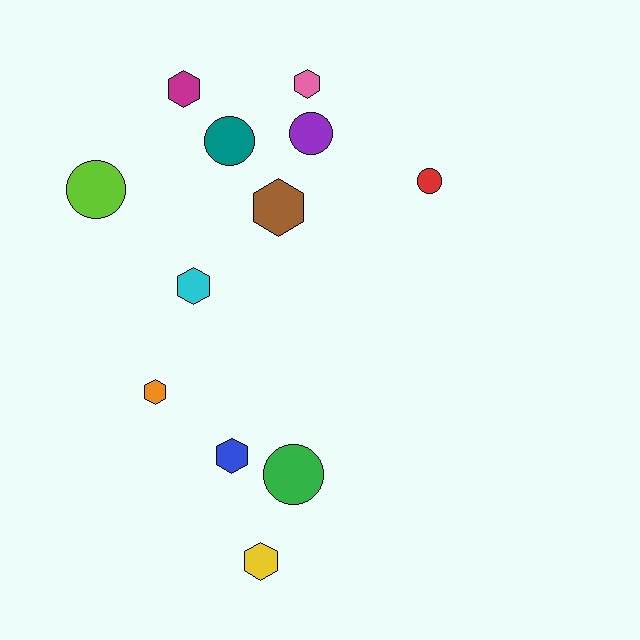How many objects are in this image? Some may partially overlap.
There are 12 objects.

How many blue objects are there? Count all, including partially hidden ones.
There is 1 blue object.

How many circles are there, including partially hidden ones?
There are 5 circles.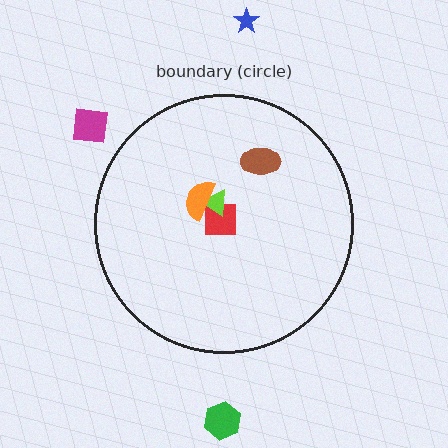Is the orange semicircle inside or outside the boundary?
Inside.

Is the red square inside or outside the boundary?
Inside.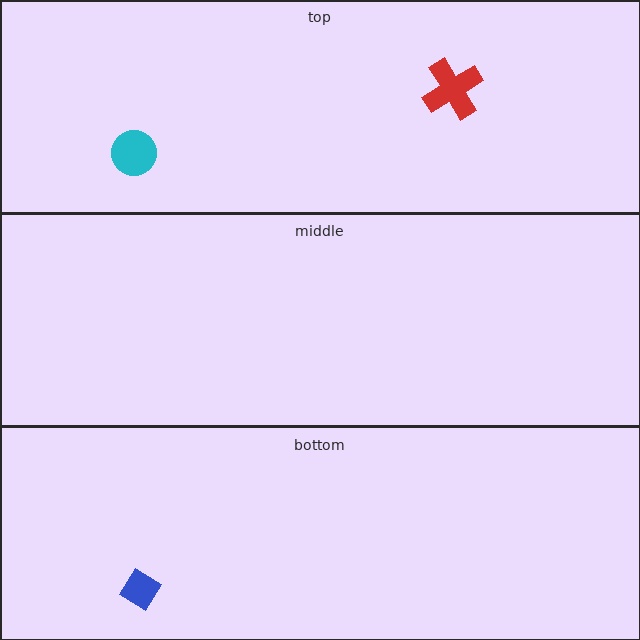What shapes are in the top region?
The red cross, the cyan circle.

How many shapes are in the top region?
2.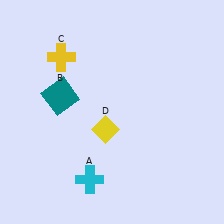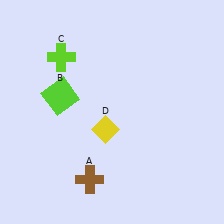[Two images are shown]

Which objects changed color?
A changed from cyan to brown. B changed from teal to lime. C changed from yellow to lime.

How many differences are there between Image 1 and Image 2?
There are 3 differences between the two images.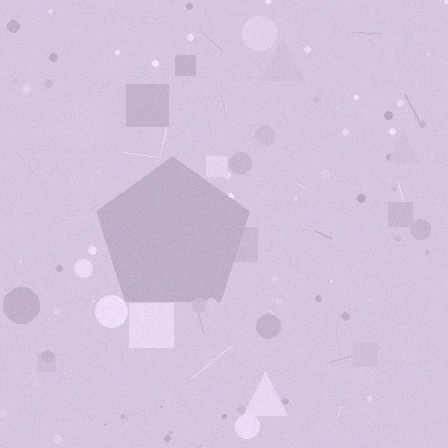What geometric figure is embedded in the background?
A pentagon is embedded in the background.